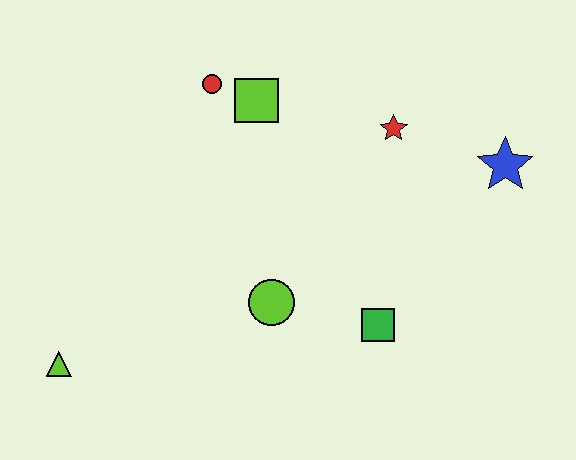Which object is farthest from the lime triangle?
The blue star is farthest from the lime triangle.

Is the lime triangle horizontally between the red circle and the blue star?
No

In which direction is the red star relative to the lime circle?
The red star is above the lime circle.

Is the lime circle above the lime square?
No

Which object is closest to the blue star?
The red star is closest to the blue star.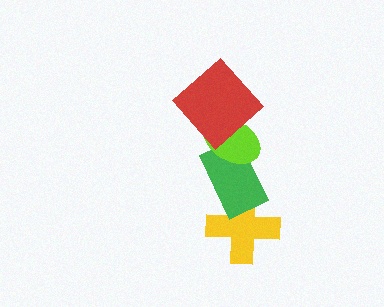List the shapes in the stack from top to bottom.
From top to bottom: the red diamond, the lime ellipse, the green rectangle, the yellow cross.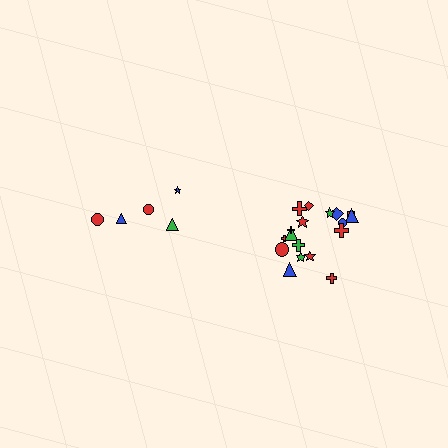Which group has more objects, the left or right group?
The right group.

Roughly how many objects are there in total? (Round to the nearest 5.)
Roughly 25 objects in total.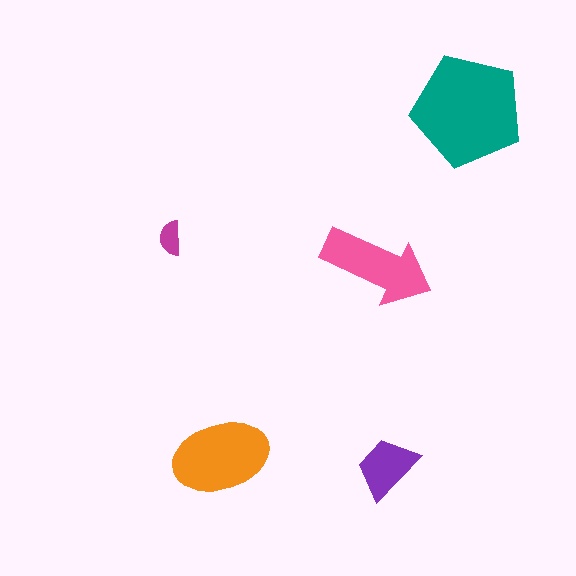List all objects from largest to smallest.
The teal pentagon, the orange ellipse, the pink arrow, the purple trapezoid, the magenta semicircle.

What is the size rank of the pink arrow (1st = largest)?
3rd.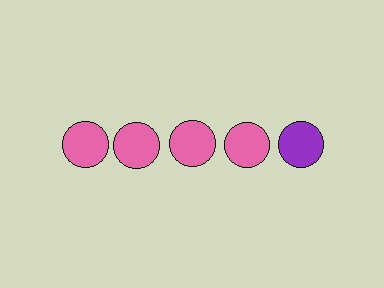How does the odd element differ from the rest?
It has a different color: purple instead of pink.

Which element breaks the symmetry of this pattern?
The purple circle in the top row, rightmost column breaks the symmetry. All other shapes are pink circles.